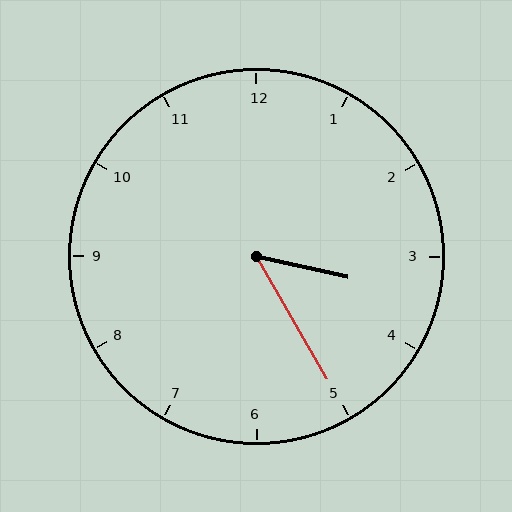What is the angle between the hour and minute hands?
Approximately 48 degrees.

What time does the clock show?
3:25.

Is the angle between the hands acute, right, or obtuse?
It is acute.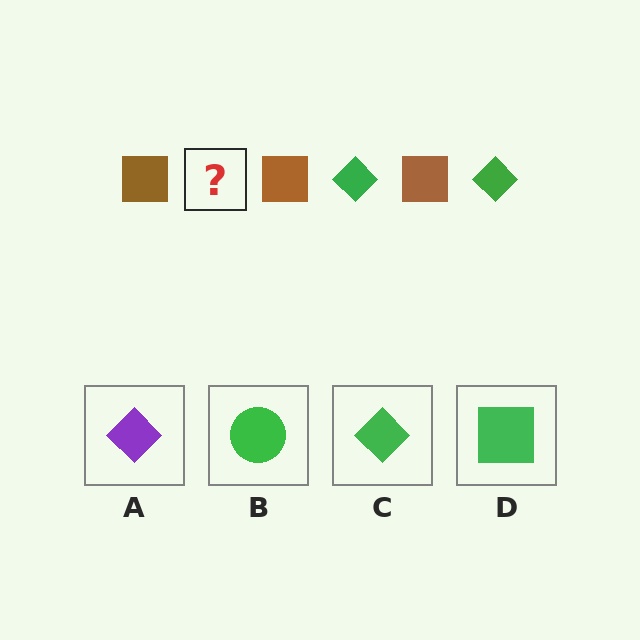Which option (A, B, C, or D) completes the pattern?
C.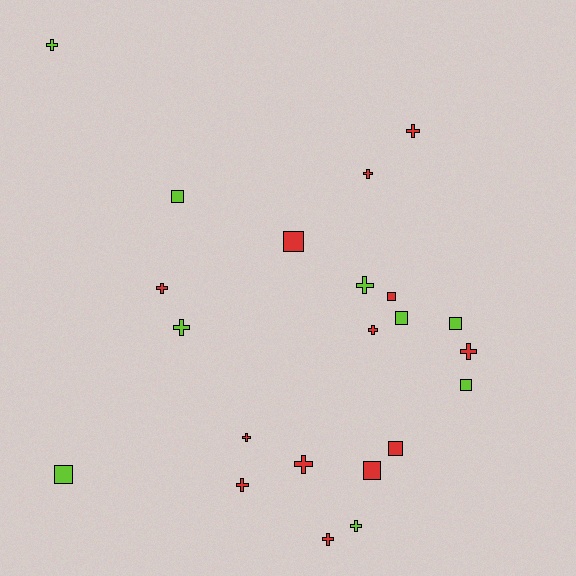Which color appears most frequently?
Red, with 13 objects.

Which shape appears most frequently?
Cross, with 13 objects.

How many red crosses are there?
There are 9 red crosses.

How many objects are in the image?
There are 22 objects.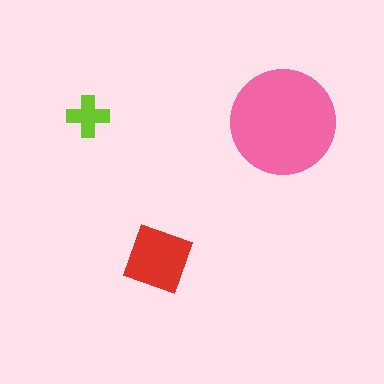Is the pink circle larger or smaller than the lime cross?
Larger.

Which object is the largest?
The pink circle.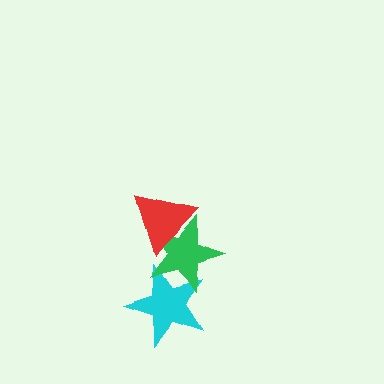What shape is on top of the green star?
The red triangle is on top of the green star.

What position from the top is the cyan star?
The cyan star is 3rd from the top.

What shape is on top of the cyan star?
The green star is on top of the cyan star.